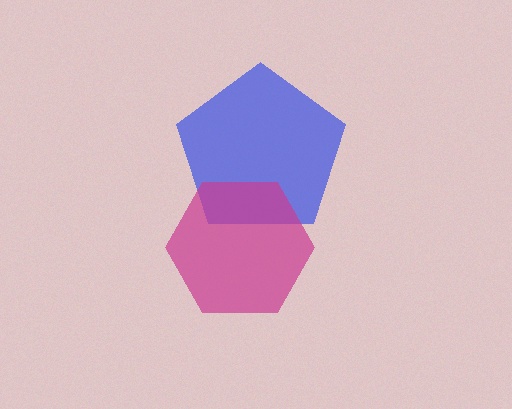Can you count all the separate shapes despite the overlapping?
Yes, there are 2 separate shapes.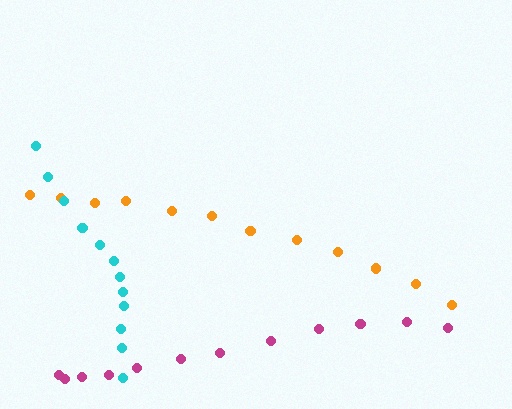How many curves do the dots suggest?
There are 3 distinct paths.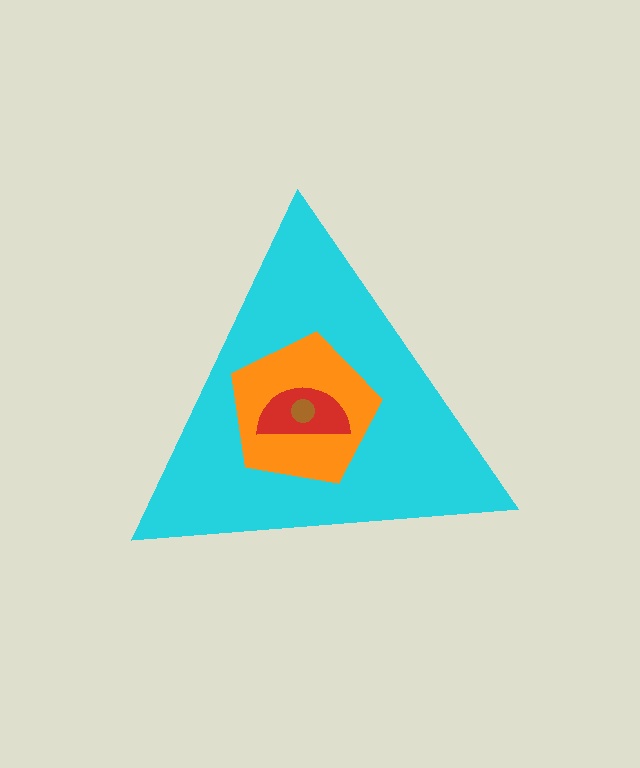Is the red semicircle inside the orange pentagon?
Yes.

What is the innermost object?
The brown circle.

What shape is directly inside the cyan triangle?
The orange pentagon.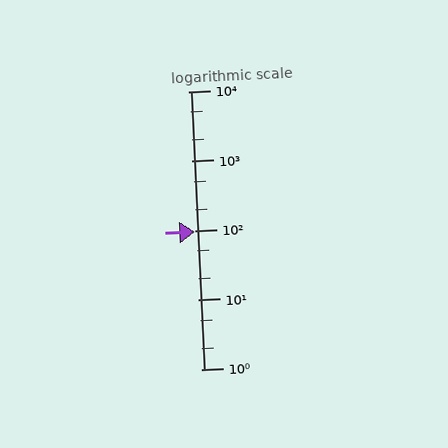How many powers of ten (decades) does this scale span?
The scale spans 4 decades, from 1 to 10000.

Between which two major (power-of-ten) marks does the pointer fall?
The pointer is between 10 and 100.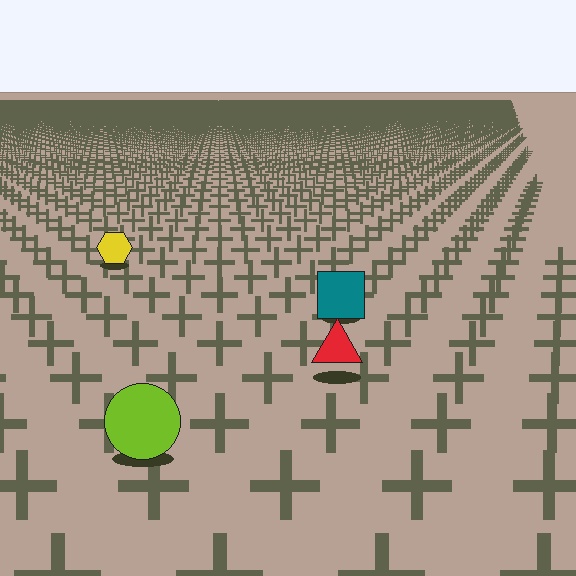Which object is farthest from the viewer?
The yellow hexagon is farthest from the viewer. It appears smaller and the ground texture around it is denser.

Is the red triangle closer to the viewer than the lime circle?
No. The lime circle is closer — you can tell from the texture gradient: the ground texture is coarser near it.